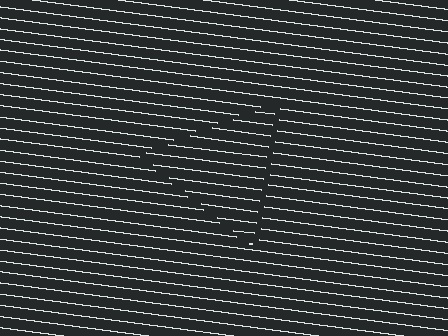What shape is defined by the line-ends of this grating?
An illusory triangle. The interior of the shape contains the same grating, shifted by half a period — the contour is defined by the phase discontinuity where line-ends from the inner and outer gratings abut.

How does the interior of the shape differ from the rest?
The interior of the shape contains the same grating, shifted by half a period — the contour is defined by the phase discontinuity where line-ends from the inner and outer gratings abut.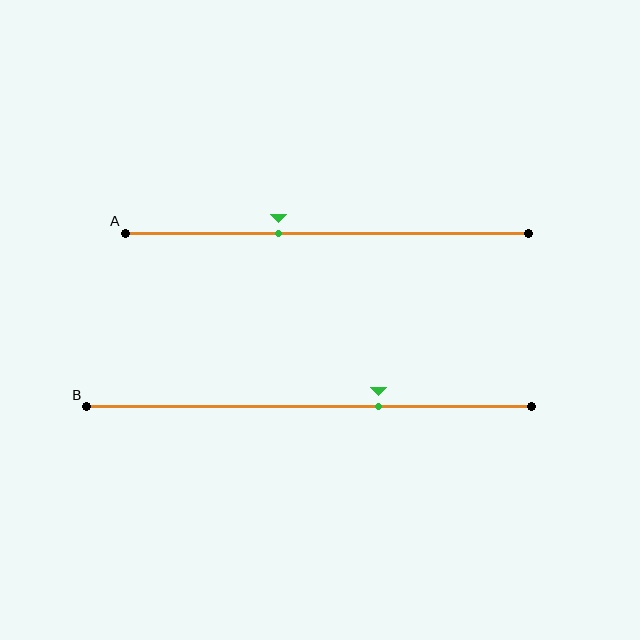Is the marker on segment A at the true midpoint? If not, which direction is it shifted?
No, the marker on segment A is shifted to the left by about 12% of the segment length.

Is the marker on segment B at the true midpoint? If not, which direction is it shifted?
No, the marker on segment B is shifted to the right by about 16% of the segment length.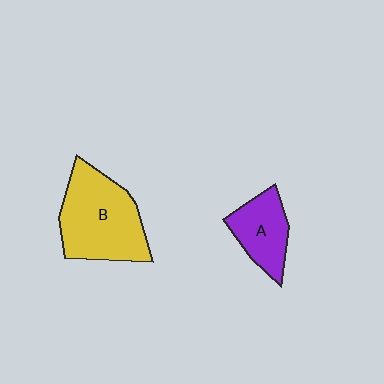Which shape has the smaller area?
Shape A (purple).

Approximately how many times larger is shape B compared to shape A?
Approximately 1.8 times.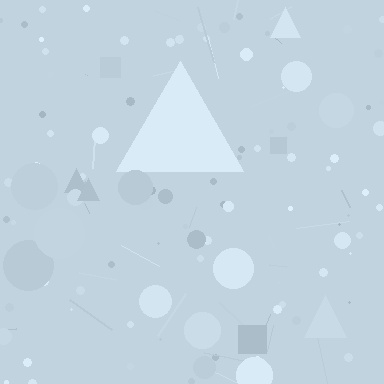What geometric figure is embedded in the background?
A triangle is embedded in the background.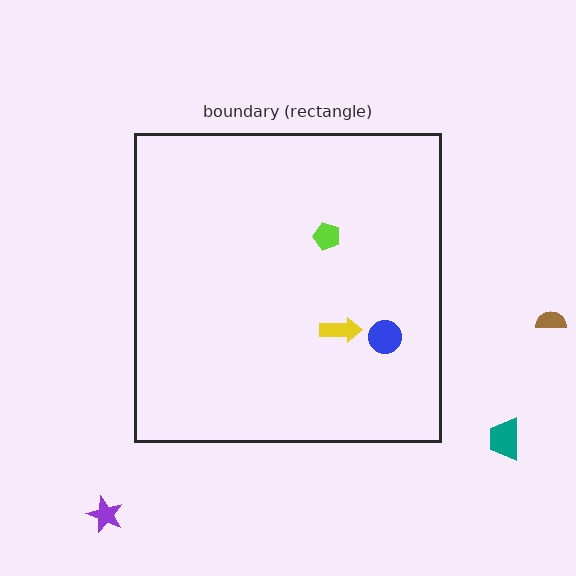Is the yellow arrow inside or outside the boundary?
Inside.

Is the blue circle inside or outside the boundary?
Inside.